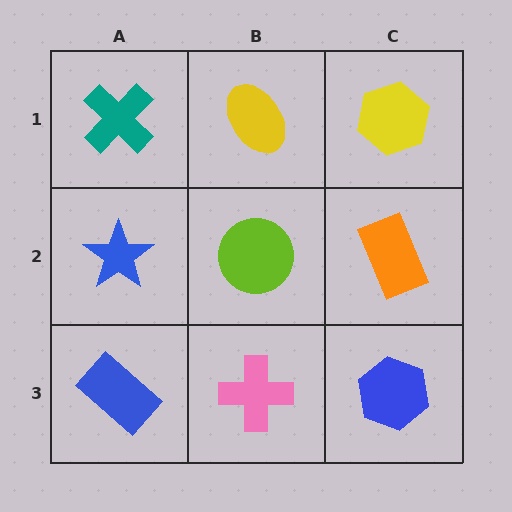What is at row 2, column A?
A blue star.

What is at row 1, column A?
A teal cross.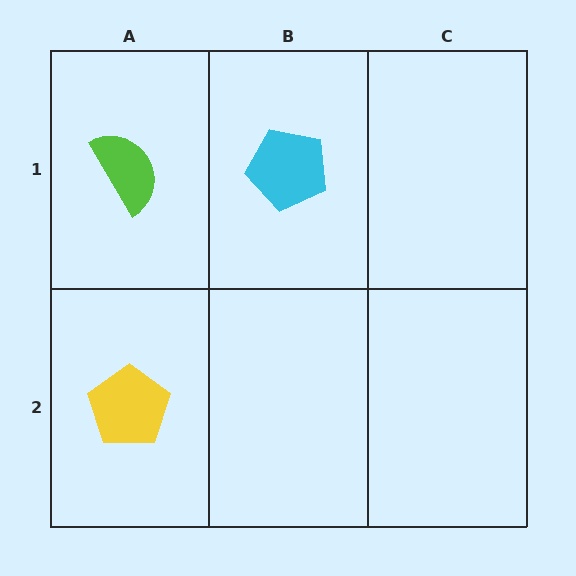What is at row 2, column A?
A yellow pentagon.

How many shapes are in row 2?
1 shape.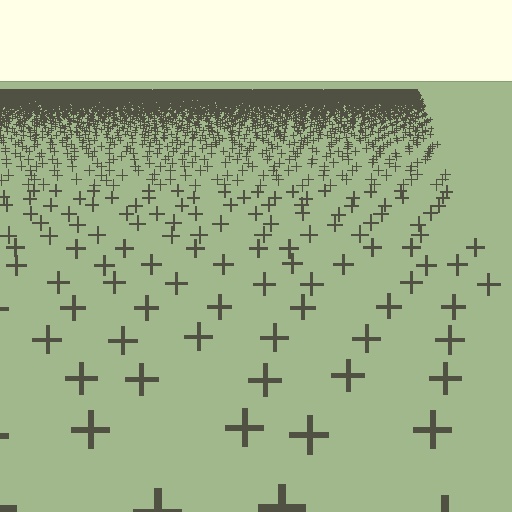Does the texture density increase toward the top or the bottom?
Density increases toward the top.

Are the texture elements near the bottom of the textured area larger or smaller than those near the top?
Larger. Near the bottom, elements are closer to the viewer and appear at a bigger on-screen size.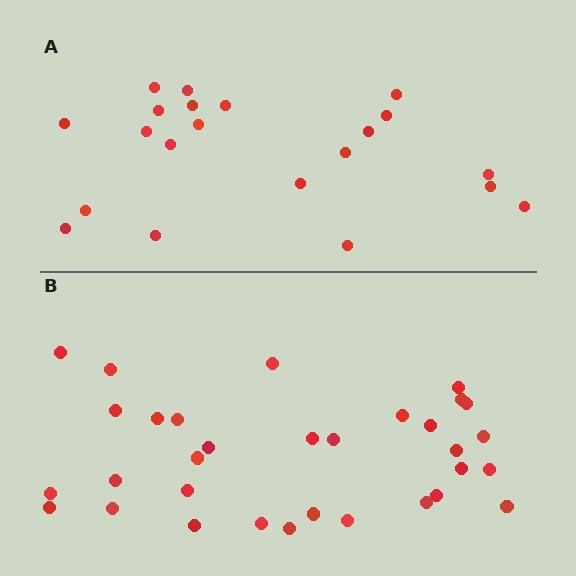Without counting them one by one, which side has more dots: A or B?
Region B (the bottom region) has more dots.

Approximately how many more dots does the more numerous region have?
Region B has roughly 12 or so more dots than region A.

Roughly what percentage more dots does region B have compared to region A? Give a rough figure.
About 50% more.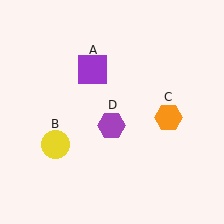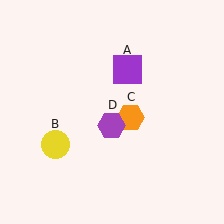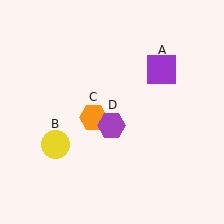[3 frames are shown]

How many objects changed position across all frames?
2 objects changed position: purple square (object A), orange hexagon (object C).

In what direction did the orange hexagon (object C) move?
The orange hexagon (object C) moved left.